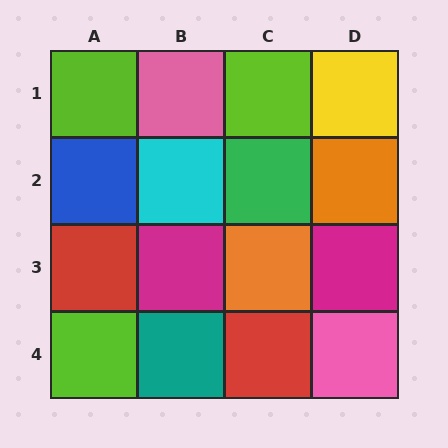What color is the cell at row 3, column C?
Orange.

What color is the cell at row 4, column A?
Lime.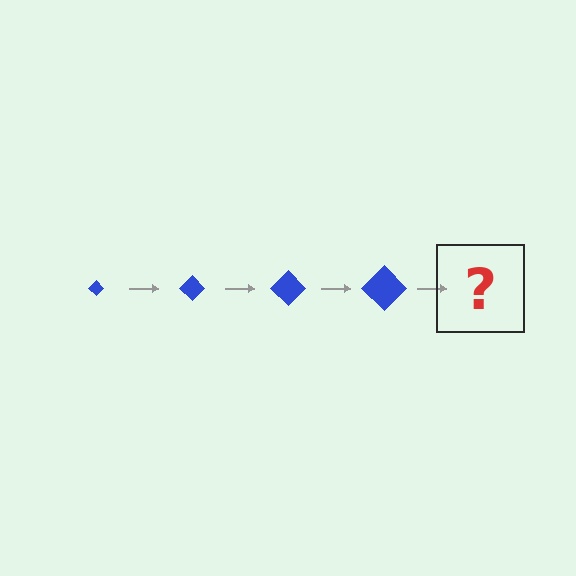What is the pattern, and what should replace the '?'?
The pattern is that the diamond gets progressively larger each step. The '?' should be a blue diamond, larger than the previous one.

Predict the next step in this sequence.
The next step is a blue diamond, larger than the previous one.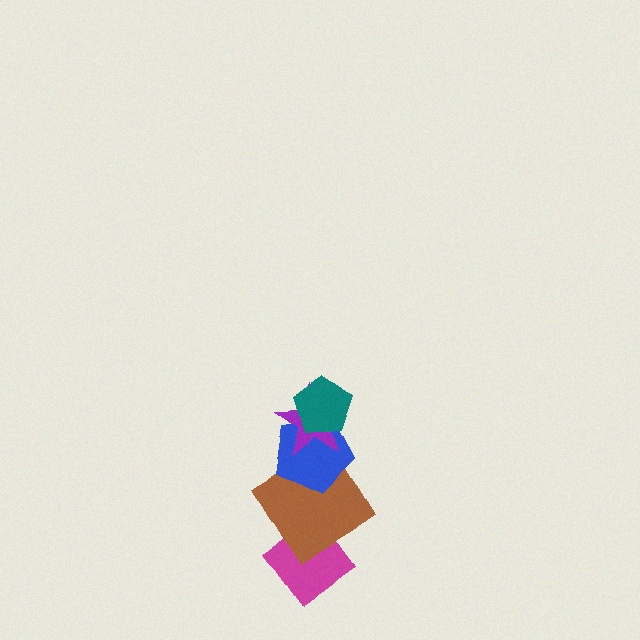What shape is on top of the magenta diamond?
The brown diamond is on top of the magenta diamond.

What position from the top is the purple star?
The purple star is 2nd from the top.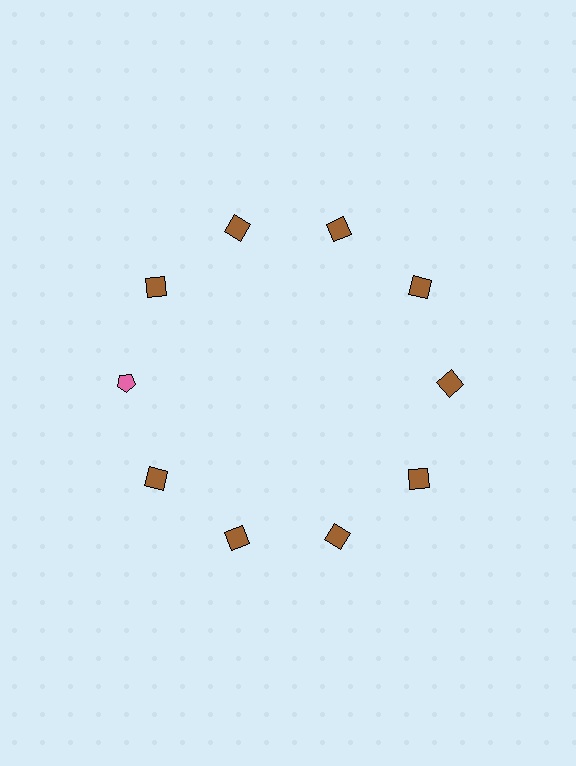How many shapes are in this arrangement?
There are 10 shapes arranged in a ring pattern.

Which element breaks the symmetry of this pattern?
The pink pentagon at roughly the 9 o'clock position breaks the symmetry. All other shapes are brown squares.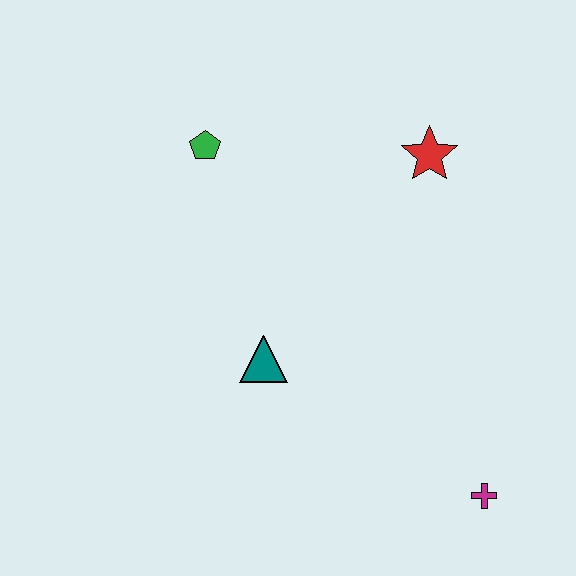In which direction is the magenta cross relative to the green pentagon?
The magenta cross is below the green pentagon.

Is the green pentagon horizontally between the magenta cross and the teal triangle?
No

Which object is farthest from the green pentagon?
The magenta cross is farthest from the green pentagon.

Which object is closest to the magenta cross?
The teal triangle is closest to the magenta cross.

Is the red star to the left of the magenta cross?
Yes